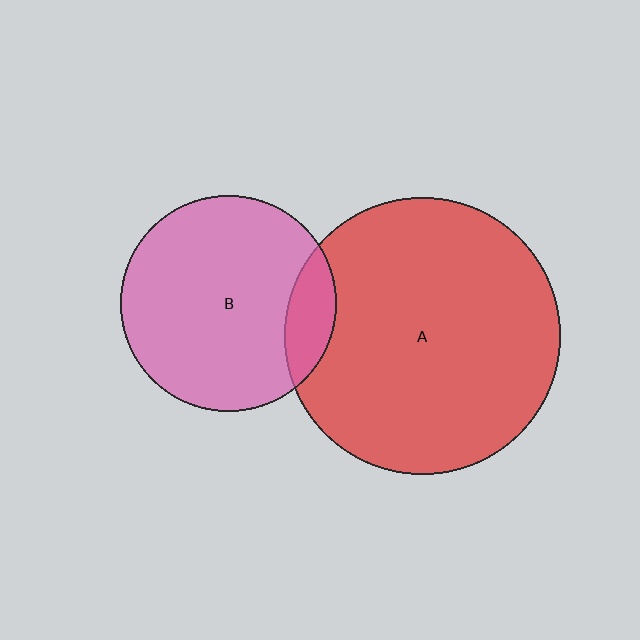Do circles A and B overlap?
Yes.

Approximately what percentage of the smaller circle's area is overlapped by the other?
Approximately 15%.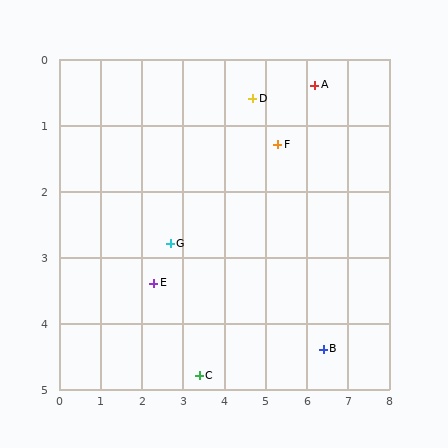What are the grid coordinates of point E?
Point E is at approximately (2.3, 3.4).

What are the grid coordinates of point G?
Point G is at approximately (2.7, 2.8).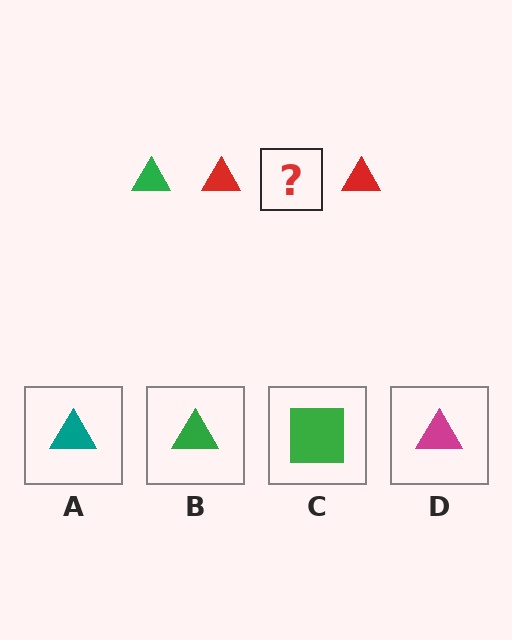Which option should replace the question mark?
Option B.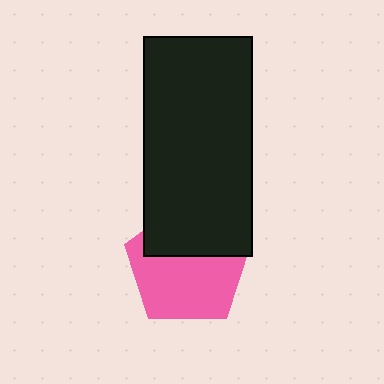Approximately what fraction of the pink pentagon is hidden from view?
Roughly 39% of the pink pentagon is hidden behind the black rectangle.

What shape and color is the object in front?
The object in front is a black rectangle.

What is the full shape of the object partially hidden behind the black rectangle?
The partially hidden object is a pink pentagon.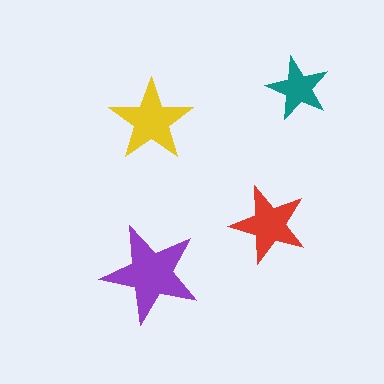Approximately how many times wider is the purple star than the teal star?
About 1.5 times wider.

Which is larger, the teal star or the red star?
The red one.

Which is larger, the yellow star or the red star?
The yellow one.